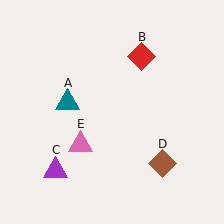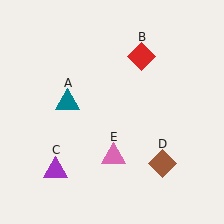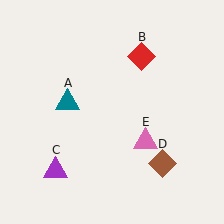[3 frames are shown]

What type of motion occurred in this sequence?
The pink triangle (object E) rotated counterclockwise around the center of the scene.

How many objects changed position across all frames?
1 object changed position: pink triangle (object E).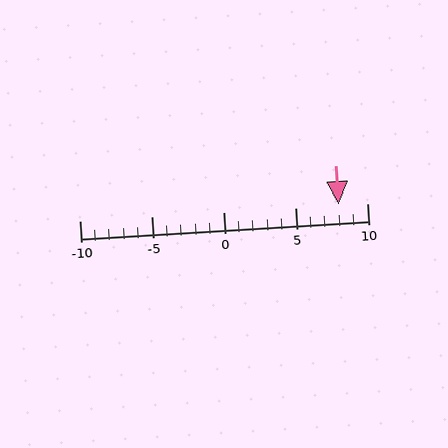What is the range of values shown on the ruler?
The ruler shows values from -10 to 10.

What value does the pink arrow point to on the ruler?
The pink arrow points to approximately 8.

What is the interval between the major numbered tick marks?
The major tick marks are spaced 5 units apart.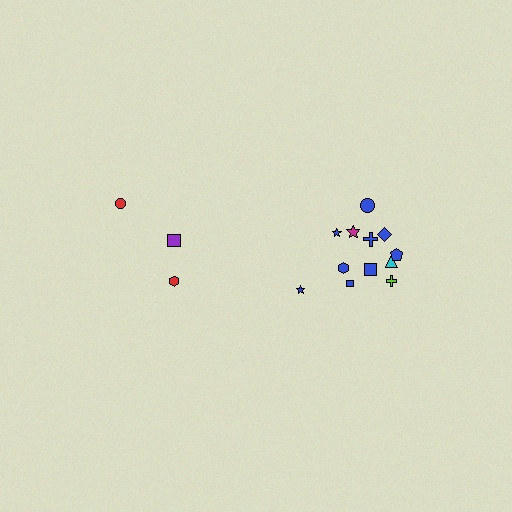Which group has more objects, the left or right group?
The right group.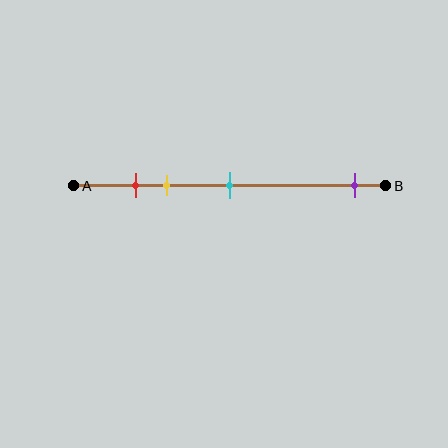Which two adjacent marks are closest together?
The red and yellow marks are the closest adjacent pair.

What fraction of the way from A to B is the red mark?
The red mark is approximately 20% (0.2) of the way from A to B.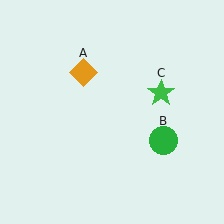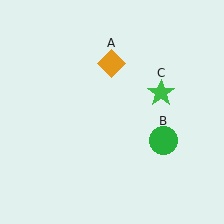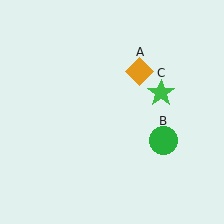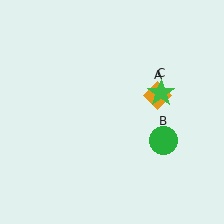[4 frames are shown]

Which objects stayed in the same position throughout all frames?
Green circle (object B) and green star (object C) remained stationary.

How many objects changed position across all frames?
1 object changed position: orange diamond (object A).